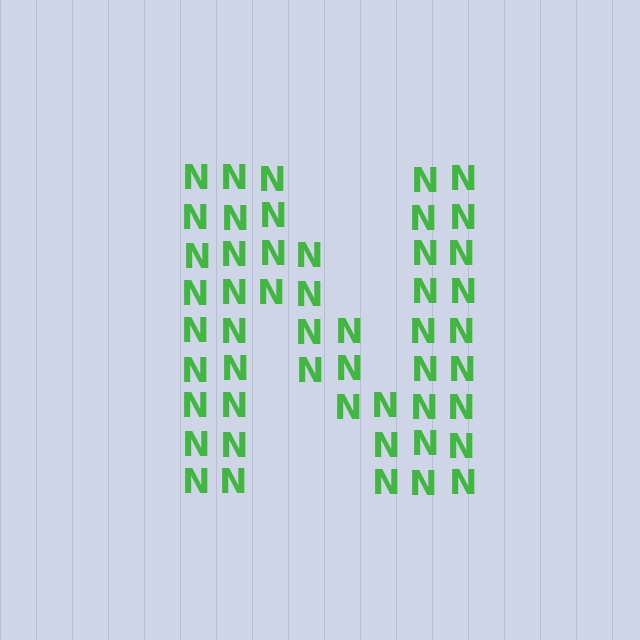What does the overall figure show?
The overall figure shows the letter N.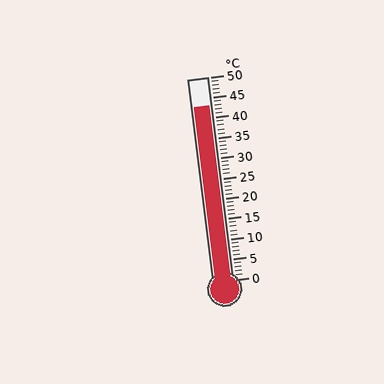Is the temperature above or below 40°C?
The temperature is above 40°C.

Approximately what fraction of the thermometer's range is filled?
The thermometer is filled to approximately 85% of its range.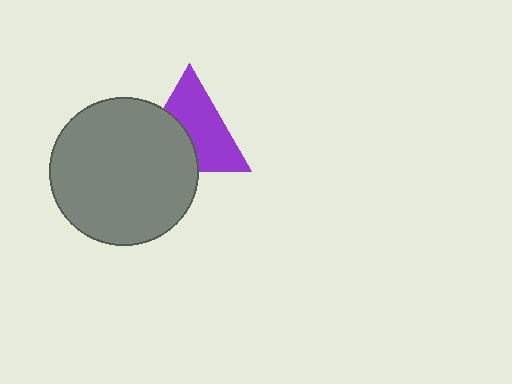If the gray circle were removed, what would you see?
You would see the complete purple triangle.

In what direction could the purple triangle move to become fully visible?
The purple triangle could move toward the upper-right. That would shift it out from behind the gray circle entirely.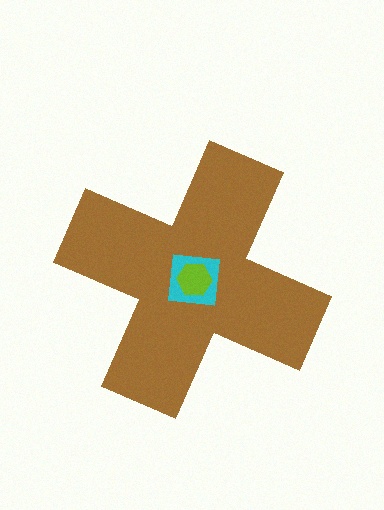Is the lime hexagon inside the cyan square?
Yes.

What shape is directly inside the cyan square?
The lime hexagon.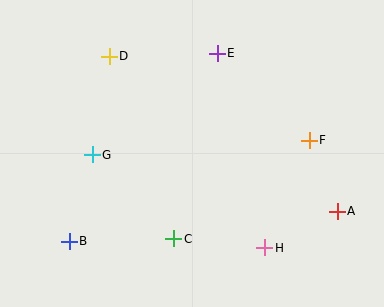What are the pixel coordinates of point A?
Point A is at (337, 211).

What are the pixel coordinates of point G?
Point G is at (92, 155).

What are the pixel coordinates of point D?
Point D is at (109, 56).